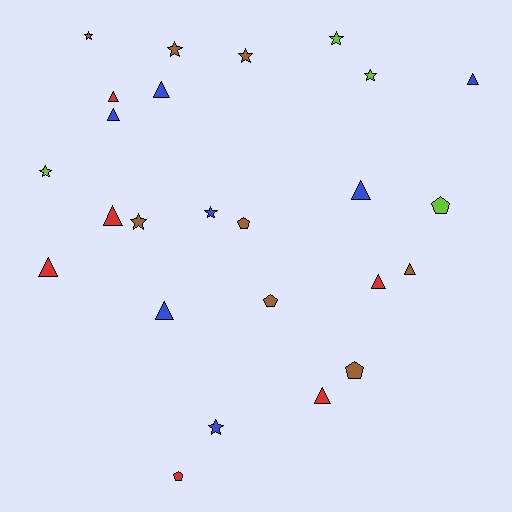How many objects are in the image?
There are 25 objects.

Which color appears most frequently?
Brown, with 8 objects.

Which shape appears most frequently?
Triangle, with 11 objects.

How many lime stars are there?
There are 3 lime stars.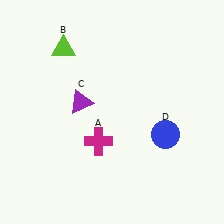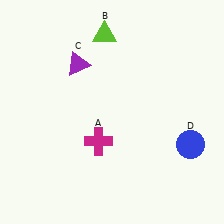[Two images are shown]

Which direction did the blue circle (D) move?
The blue circle (D) moved right.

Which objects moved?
The objects that moved are: the lime triangle (B), the purple triangle (C), the blue circle (D).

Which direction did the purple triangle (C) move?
The purple triangle (C) moved up.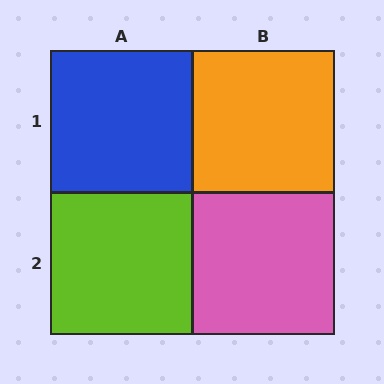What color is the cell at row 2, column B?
Pink.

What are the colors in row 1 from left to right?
Blue, orange.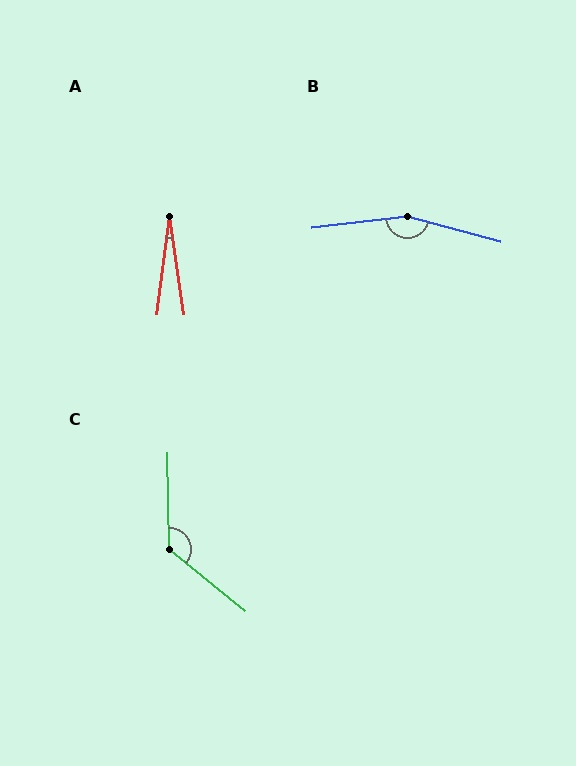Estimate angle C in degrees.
Approximately 129 degrees.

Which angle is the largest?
B, at approximately 158 degrees.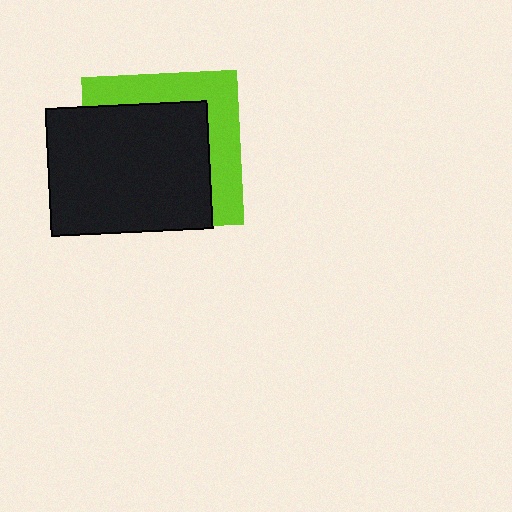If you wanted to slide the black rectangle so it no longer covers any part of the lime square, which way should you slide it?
Slide it toward the lower-left — that is the most direct way to separate the two shapes.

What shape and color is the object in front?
The object in front is a black rectangle.